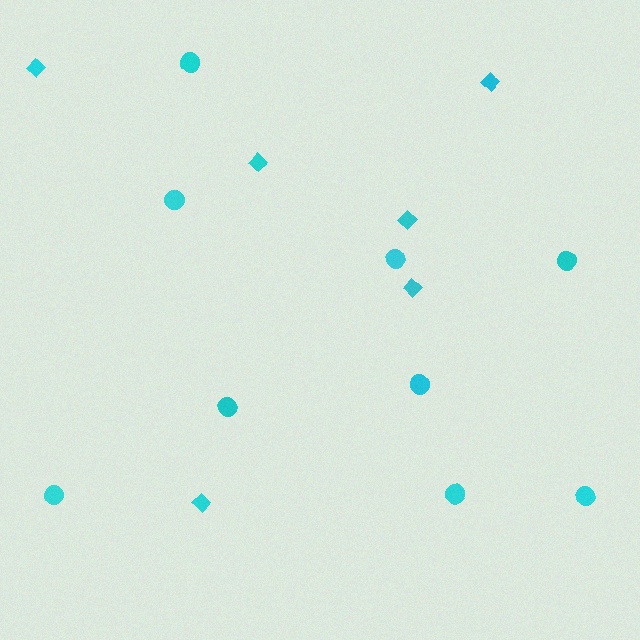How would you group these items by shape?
There are 2 groups: one group of diamonds (6) and one group of circles (9).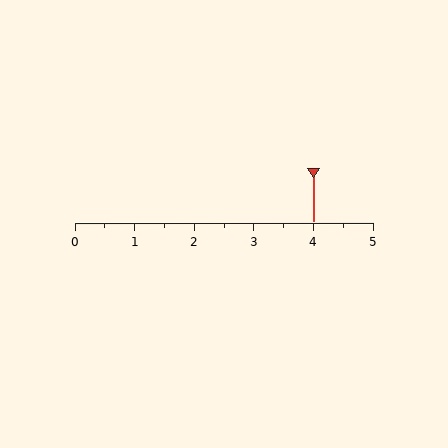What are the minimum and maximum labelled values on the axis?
The axis runs from 0 to 5.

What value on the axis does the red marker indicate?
The marker indicates approximately 4.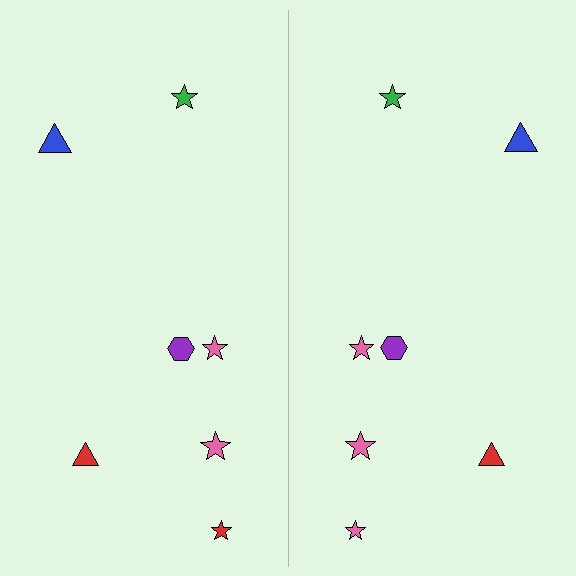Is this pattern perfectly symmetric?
No, the pattern is not perfectly symmetric. The pink star on the right side breaks the symmetry — its mirror counterpart is red.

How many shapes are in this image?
There are 14 shapes in this image.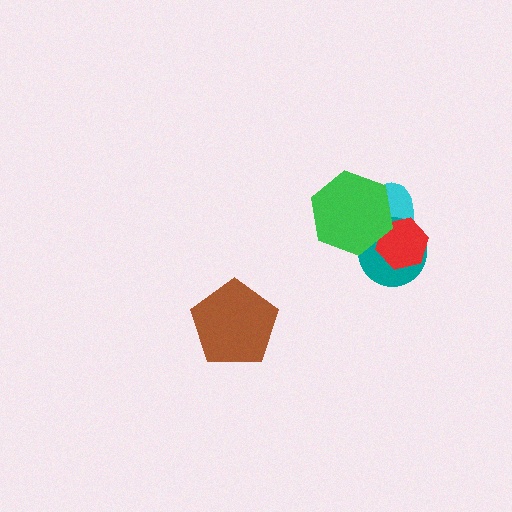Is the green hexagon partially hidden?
No, no other shape covers it.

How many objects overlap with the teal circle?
3 objects overlap with the teal circle.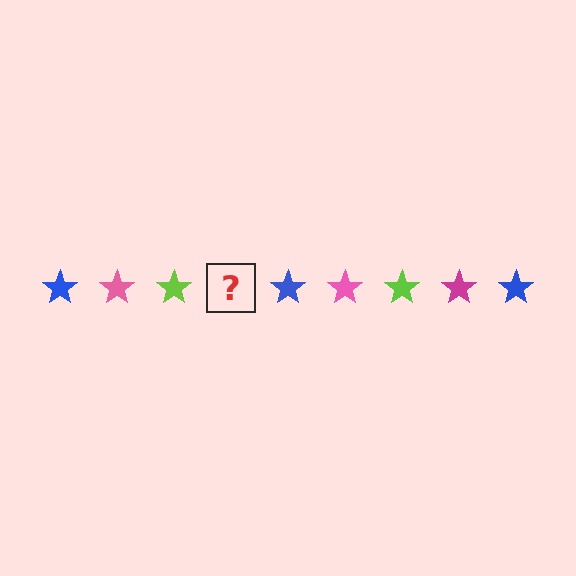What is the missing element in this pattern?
The missing element is a magenta star.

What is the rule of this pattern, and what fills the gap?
The rule is that the pattern cycles through blue, pink, lime, magenta stars. The gap should be filled with a magenta star.